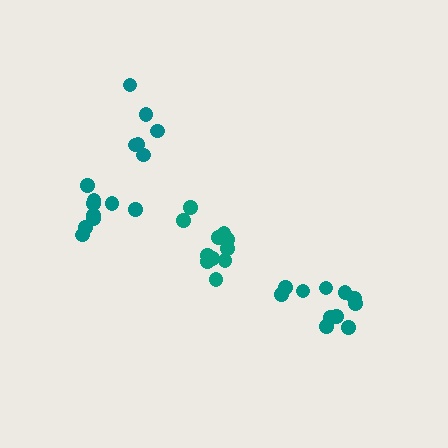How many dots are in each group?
Group 1: 9 dots, Group 2: 11 dots, Group 3: 11 dots, Group 4: 6 dots (37 total).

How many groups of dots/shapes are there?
There are 4 groups.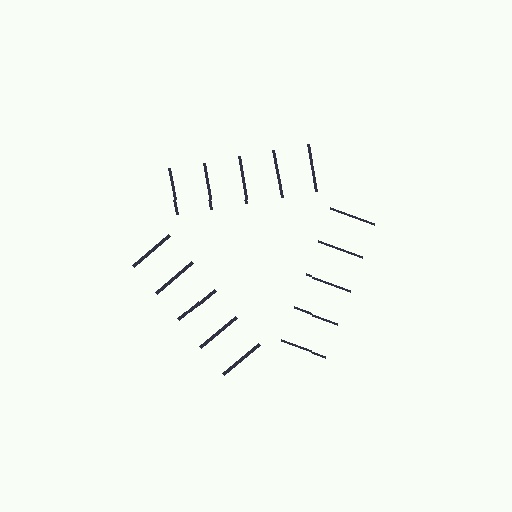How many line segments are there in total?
15 — 5 along each of the 3 edges.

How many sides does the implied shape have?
3 sides — the line-ends trace a triangle.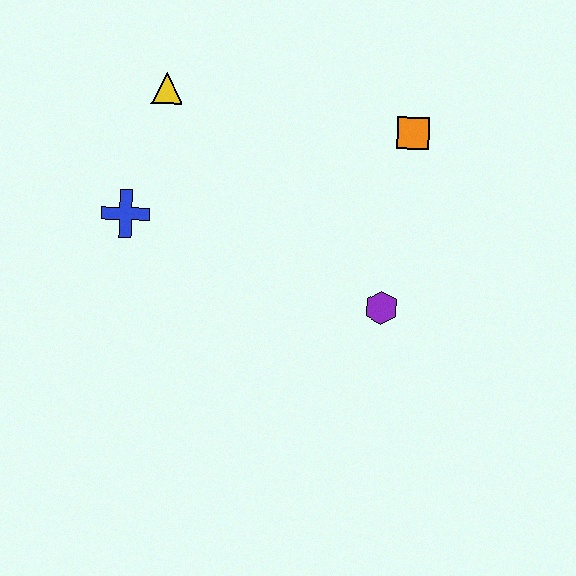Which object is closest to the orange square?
The purple hexagon is closest to the orange square.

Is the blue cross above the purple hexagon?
Yes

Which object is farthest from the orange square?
The blue cross is farthest from the orange square.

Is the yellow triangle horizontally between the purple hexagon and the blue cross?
Yes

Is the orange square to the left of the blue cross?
No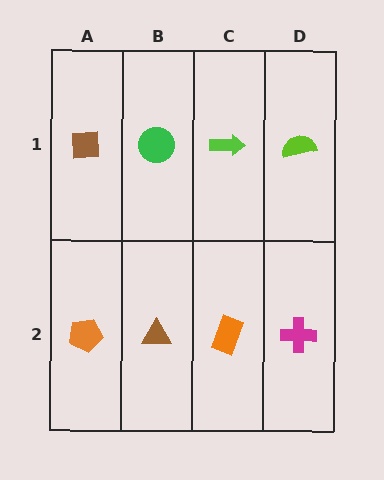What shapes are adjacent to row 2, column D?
A lime semicircle (row 1, column D), an orange rectangle (row 2, column C).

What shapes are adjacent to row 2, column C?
A lime arrow (row 1, column C), a brown triangle (row 2, column B), a magenta cross (row 2, column D).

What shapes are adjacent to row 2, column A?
A brown square (row 1, column A), a brown triangle (row 2, column B).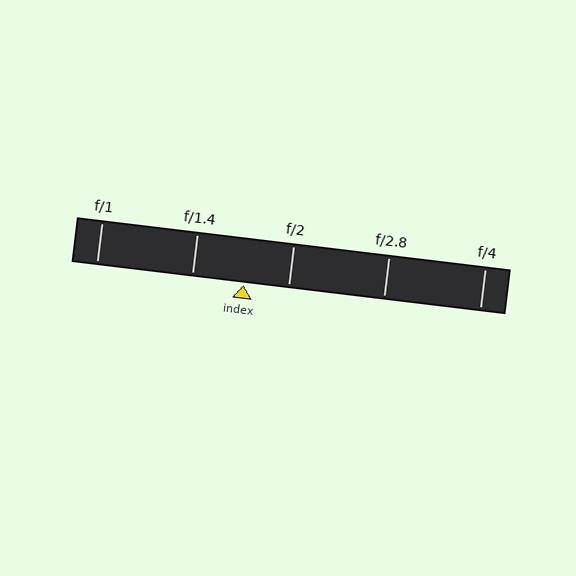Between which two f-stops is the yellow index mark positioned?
The index mark is between f/1.4 and f/2.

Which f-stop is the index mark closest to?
The index mark is closest to f/2.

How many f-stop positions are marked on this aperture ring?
There are 5 f-stop positions marked.